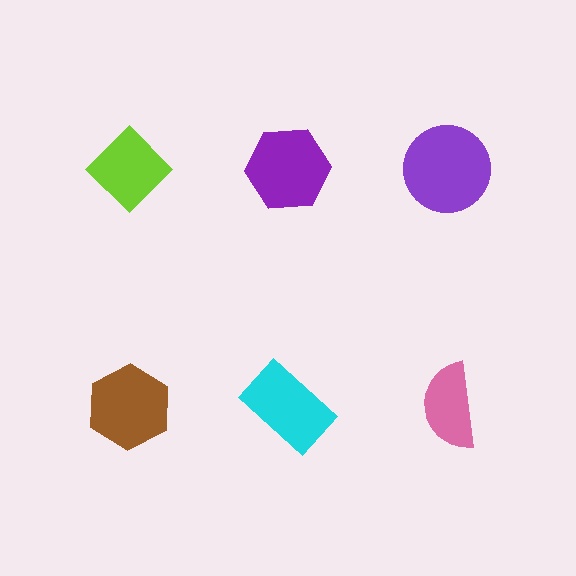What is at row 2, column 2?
A cyan rectangle.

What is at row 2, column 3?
A pink semicircle.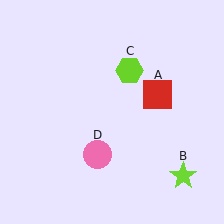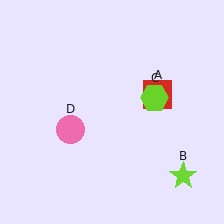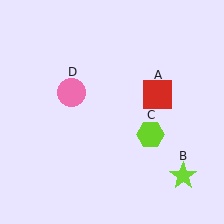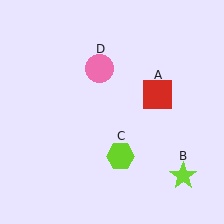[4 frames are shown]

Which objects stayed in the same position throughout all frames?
Red square (object A) and lime star (object B) remained stationary.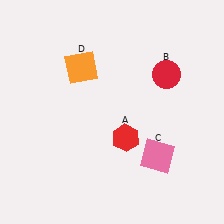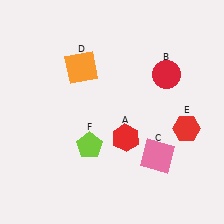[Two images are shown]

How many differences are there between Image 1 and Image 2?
There are 2 differences between the two images.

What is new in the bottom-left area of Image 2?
A lime pentagon (F) was added in the bottom-left area of Image 2.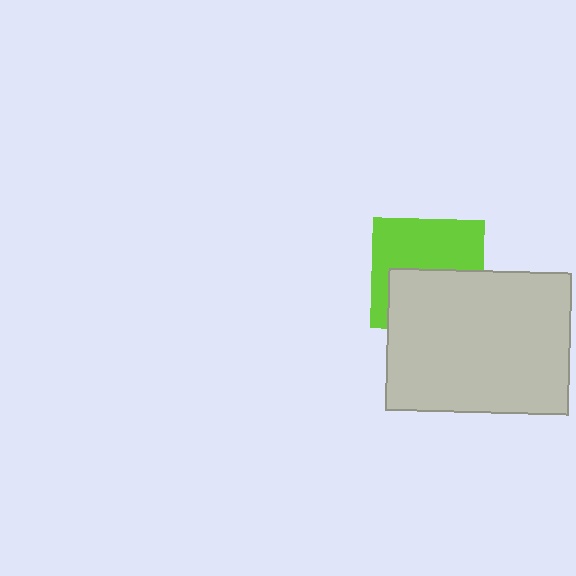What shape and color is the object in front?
The object in front is a light gray rectangle.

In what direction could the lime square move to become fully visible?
The lime square could move up. That would shift it out from behind the light gray rectangle entirely.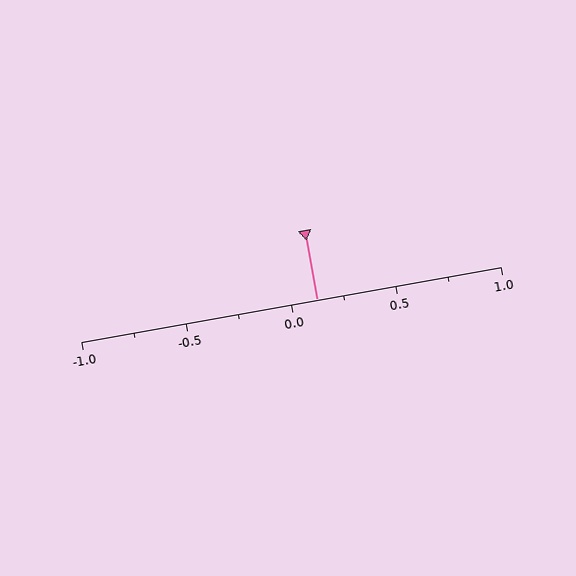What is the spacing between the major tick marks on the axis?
The major ticks are spaced 0.5 apart.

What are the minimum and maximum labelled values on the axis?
The axis runs from -1.0 to 1.0.